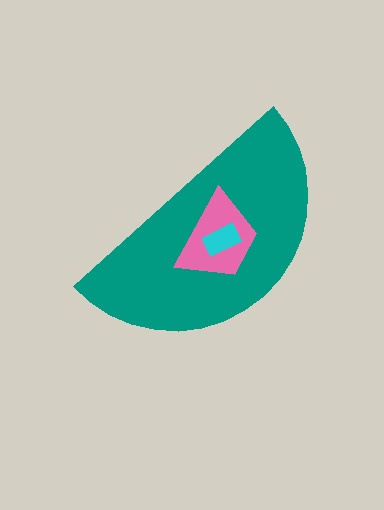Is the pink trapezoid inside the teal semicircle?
Yes.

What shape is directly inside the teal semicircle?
The pink trapezoid.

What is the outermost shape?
The teal semicircle.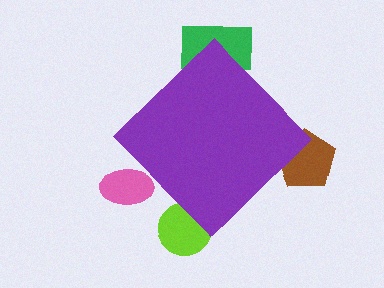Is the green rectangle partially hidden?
Yes, the green rectangle is partially hidden behind the purple diamond.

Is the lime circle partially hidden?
Yes, the lime circle is partially hidden behind the purple diamond.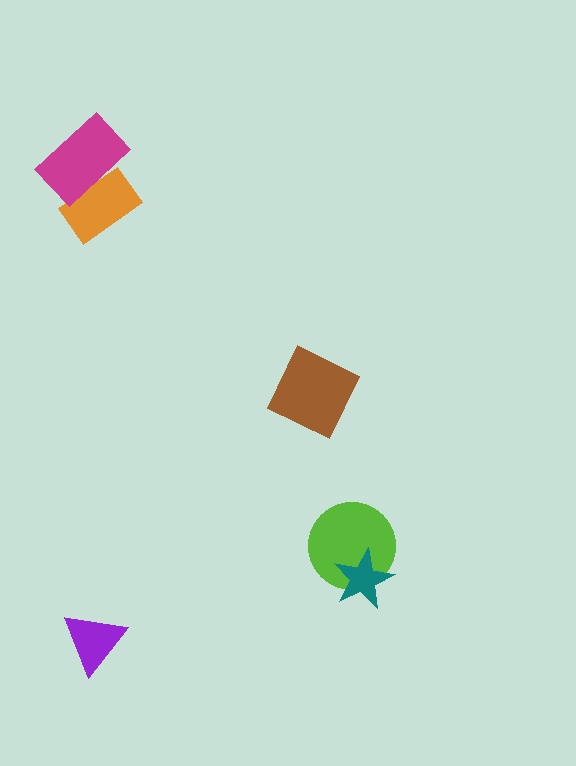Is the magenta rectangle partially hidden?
No, no other shape covers it.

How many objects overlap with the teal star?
1 object overlaps with the teal star.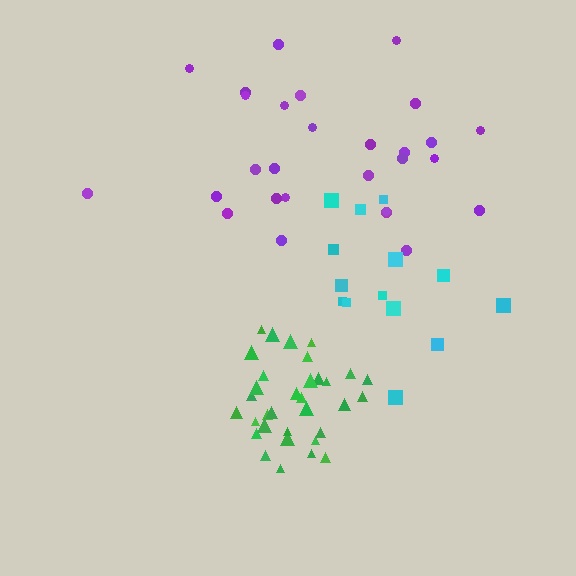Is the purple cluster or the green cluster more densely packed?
Green.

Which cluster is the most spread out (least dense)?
Cyan.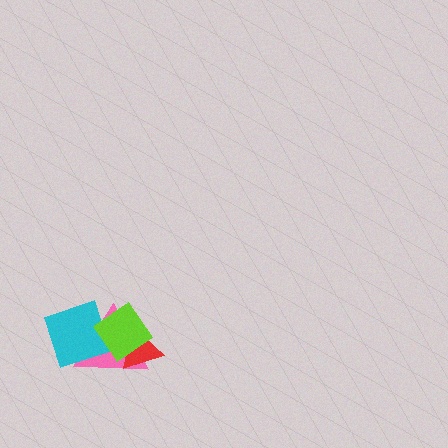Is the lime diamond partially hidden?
No, no other shape covers it.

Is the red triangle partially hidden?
Yes, it is partially covered by another shape.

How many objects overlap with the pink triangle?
3 objects overlap with the pink triangle.